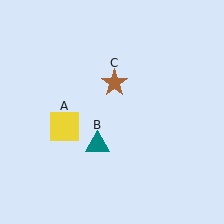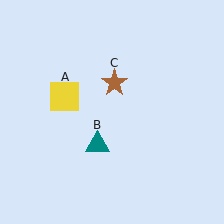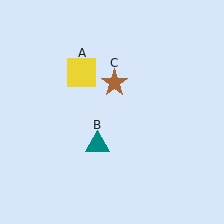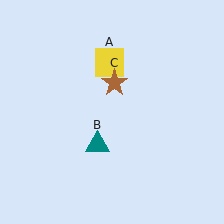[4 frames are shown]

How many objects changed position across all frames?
1 object changed position: yellow square (object A).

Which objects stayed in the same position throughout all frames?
Teal triangle (object B) and brown star (object C) remained stationary.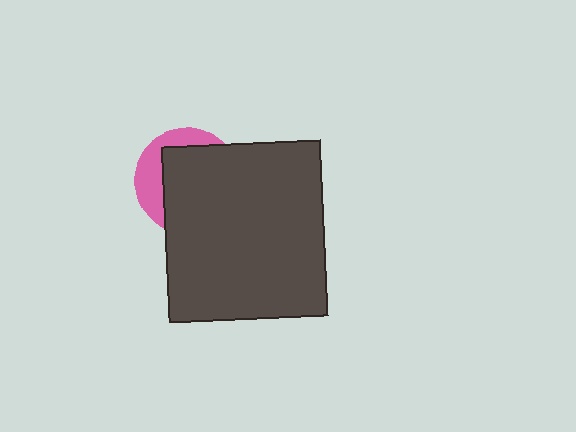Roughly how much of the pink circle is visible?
A small part of it is visible (roughly 31%).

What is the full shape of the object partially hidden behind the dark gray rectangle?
The partially hidden object is a pink circle.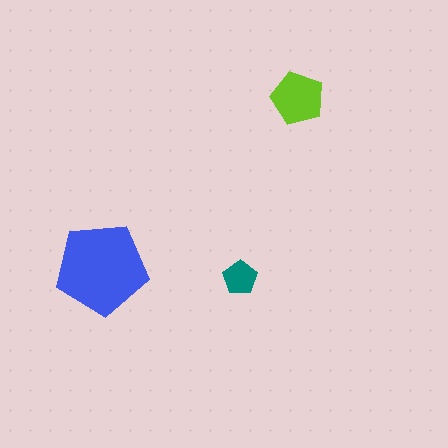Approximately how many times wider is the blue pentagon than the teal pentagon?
About 2.5 times wider.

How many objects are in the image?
There are 3 objects in the image.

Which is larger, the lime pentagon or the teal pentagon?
The lime one.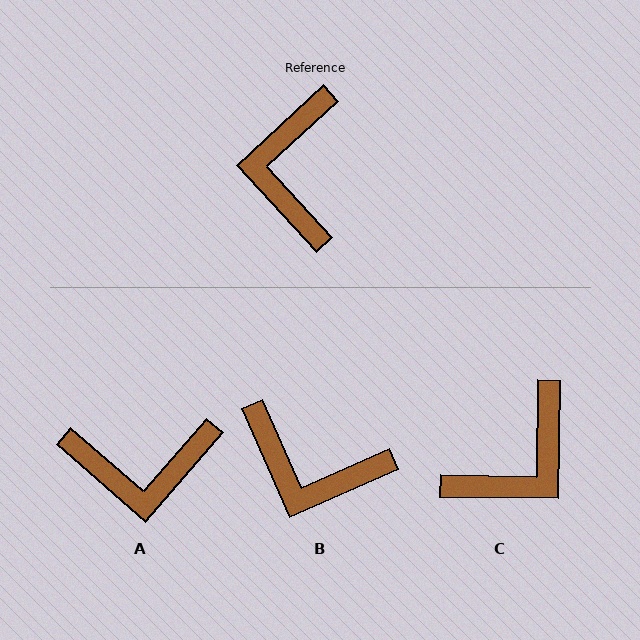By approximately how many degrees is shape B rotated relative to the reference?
Approximately 71 degrees counter-clockwise.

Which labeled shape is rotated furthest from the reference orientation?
C, about 137 degrees away.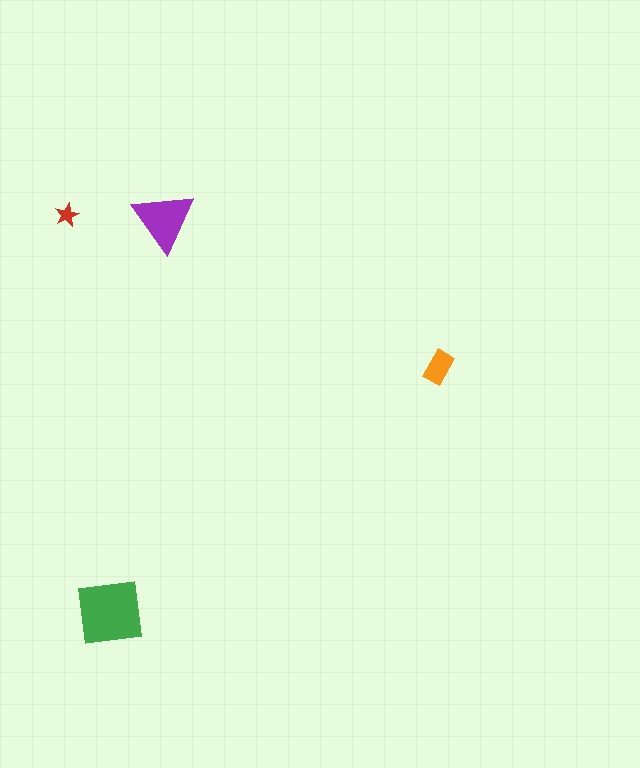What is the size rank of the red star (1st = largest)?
4th.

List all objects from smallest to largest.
The red star, the orange rectangle, the purple triangle, the green square.